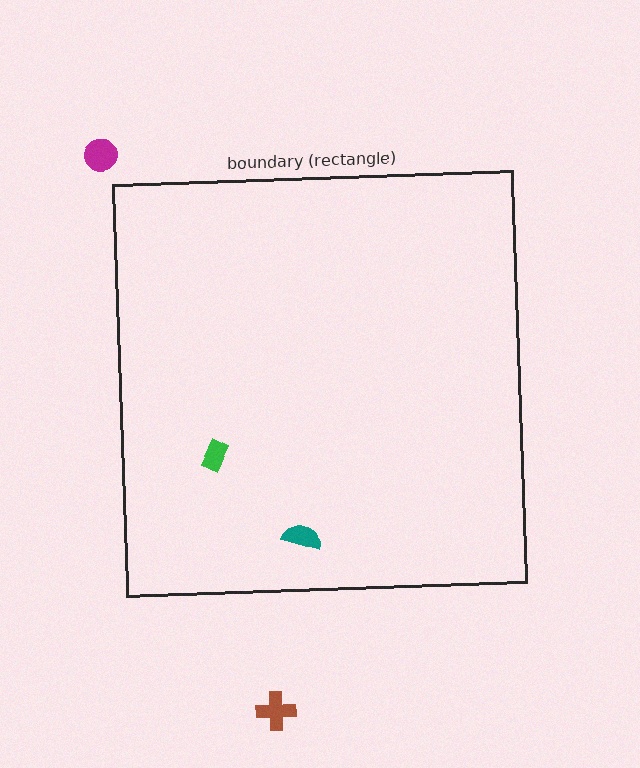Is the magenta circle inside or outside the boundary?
Outside.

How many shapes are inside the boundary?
2 inside, 2 outside.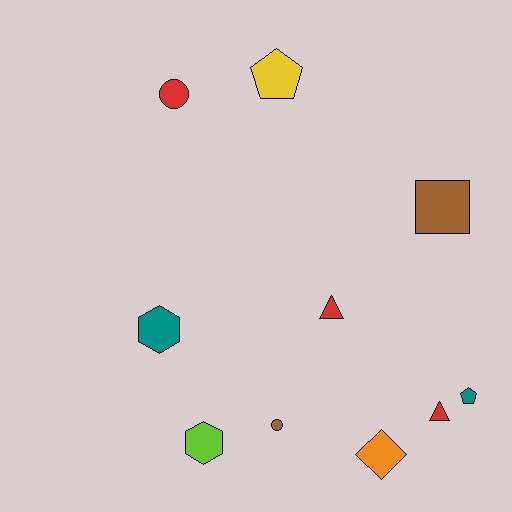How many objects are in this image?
There are 10 objects.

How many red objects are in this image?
There are 3 red objects.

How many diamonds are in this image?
There is 1 diamond.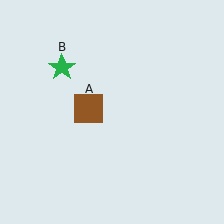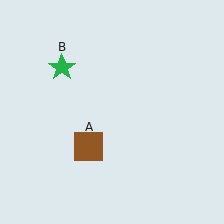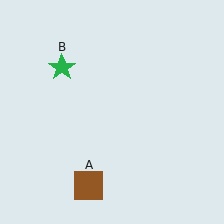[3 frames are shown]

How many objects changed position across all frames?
1 object changed position: brown square (object A).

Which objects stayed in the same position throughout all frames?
Green star (object B) remained stationary.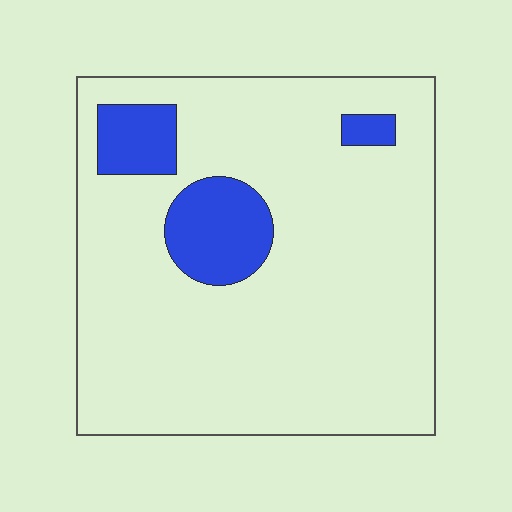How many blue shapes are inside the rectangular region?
3.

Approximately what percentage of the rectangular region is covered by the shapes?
Approximately 15%.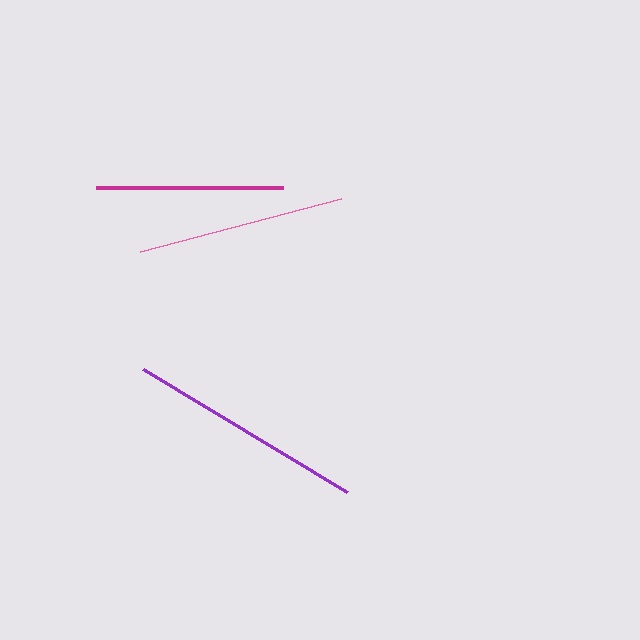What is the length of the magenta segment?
The magenta segment is approximately 187 pixels long.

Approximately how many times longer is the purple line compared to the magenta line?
The purple line is approximately 1.3 times the length of the magenta line.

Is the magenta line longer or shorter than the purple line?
The purple line is longer than the magenta line.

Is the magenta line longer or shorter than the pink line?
The pink line is longer than the magenta line.